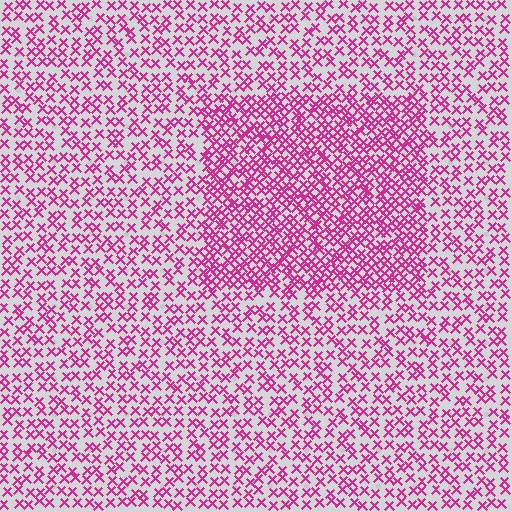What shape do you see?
I see a rectangle.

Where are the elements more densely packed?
The elements are more densely packed inside the rectangle boundary.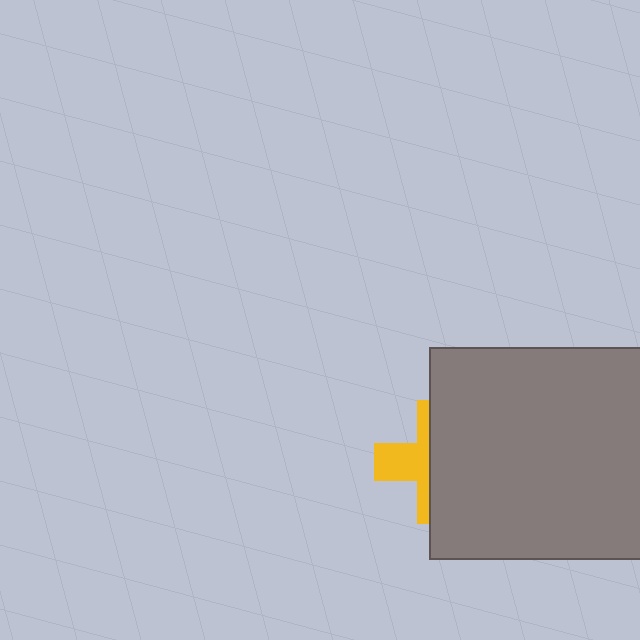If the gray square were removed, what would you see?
You would see the complete yellow cross.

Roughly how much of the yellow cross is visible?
A small part of it is visible (roughly 40%).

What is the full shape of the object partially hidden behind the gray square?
The partially hidden object is a yellow cross.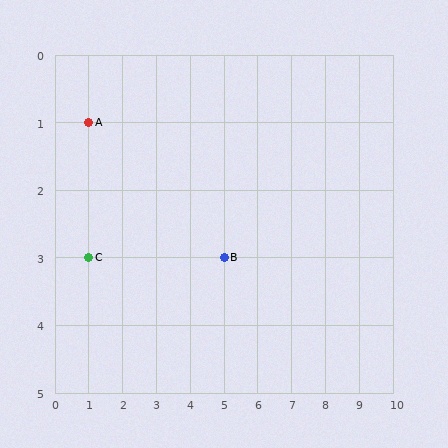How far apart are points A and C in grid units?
Points A and C are 2 rows apart.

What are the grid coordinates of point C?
Point C is at grid coordinates (1, 3).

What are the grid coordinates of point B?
Point B is at grid coordinates (5, 3).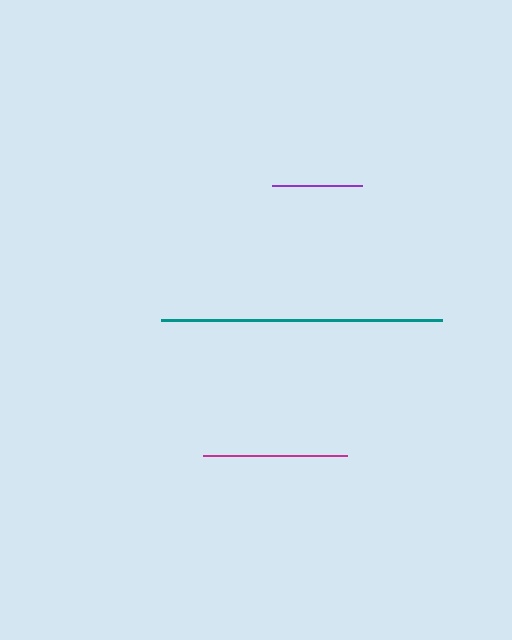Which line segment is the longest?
The teal line is the longest at approximately 281 pixels.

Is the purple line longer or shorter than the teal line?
The teal line is longer than the purple line.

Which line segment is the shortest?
The purple line is the shortest at approximately 90 pixels.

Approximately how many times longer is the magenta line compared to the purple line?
The magenta line is approximately 1.6 times the length of the purple line.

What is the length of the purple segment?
The purple segment is approximately 90 pixels long.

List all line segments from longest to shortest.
From longest to shortest: teal, magenta, purple.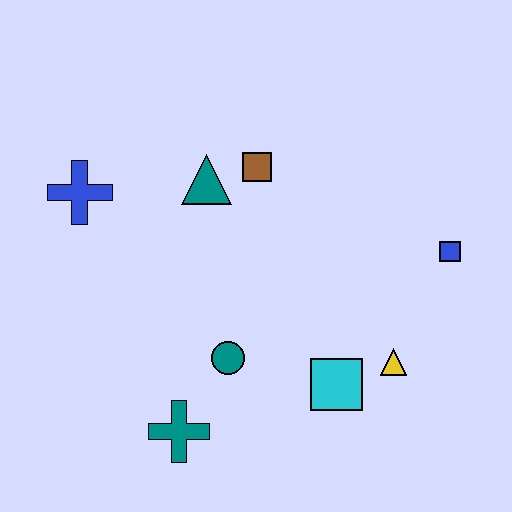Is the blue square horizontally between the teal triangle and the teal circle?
No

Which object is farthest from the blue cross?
The blue square is farthest from the blue cross.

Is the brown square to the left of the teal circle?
No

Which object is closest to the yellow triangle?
The cyan square is closest to the yellow triangle.